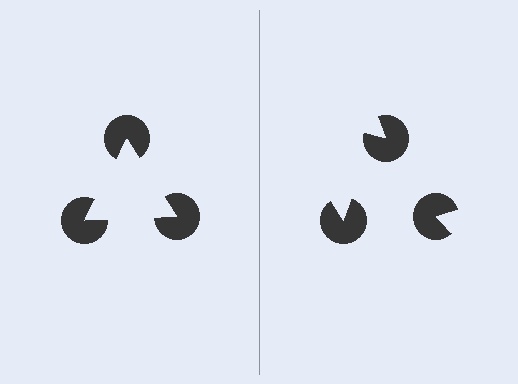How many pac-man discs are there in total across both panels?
6 — 3 on each side.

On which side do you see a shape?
An illusory triangle appears on the left side. On the right side the wedge cuts are rotated, so no coherent shape forms.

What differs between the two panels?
The pac-man discs are positioned identically on both sides; only the wedge orientations differ. On the left they align to a triangle; on the right they are misaligned.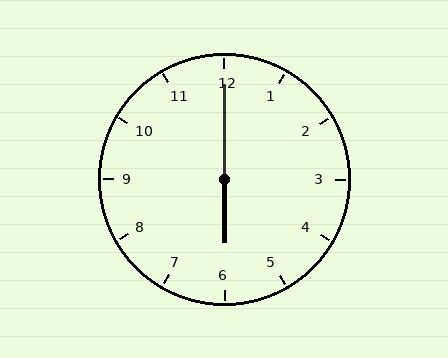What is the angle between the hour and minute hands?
Approximately 180 degrees.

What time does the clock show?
6:00.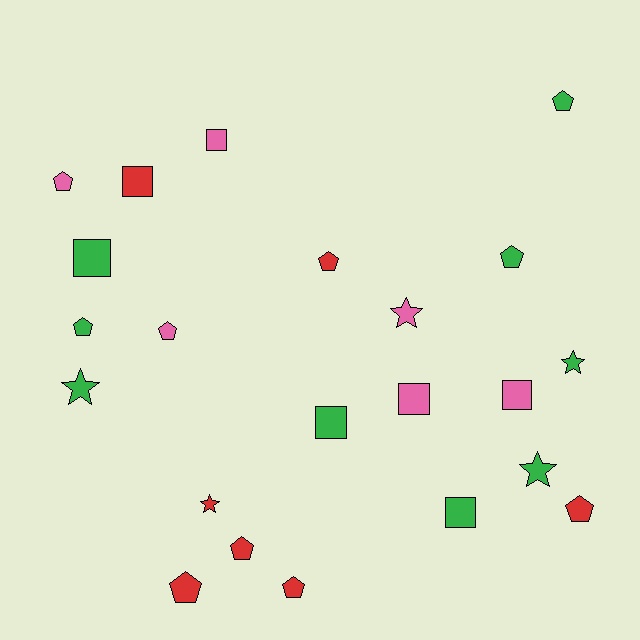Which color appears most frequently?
Green, with 9 objects.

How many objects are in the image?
There are 22 objects.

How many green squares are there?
There are 3 green squares.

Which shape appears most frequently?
Pentagon, with 10 objects.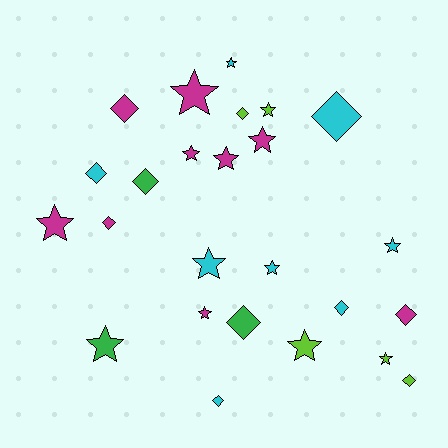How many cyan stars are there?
There are 4 cyan stars.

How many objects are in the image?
There are 25 objects.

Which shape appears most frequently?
Star, with 14 objects.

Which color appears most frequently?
Magenta, with 9 objects.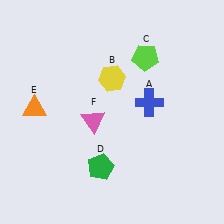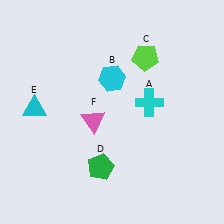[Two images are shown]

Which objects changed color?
A changed from blue to cyan. B changed from yellow to cyan. E changed from orange to cyan.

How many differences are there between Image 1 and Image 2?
There are 3 differences between the two images.